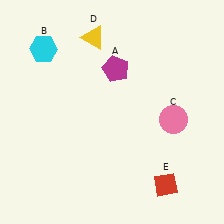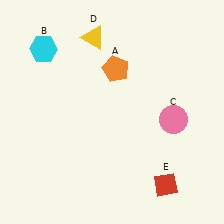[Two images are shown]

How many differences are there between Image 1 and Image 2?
There is 1 difference between the two images.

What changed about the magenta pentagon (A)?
In Image 1, A is magenta. In Image 2, it changed to orange.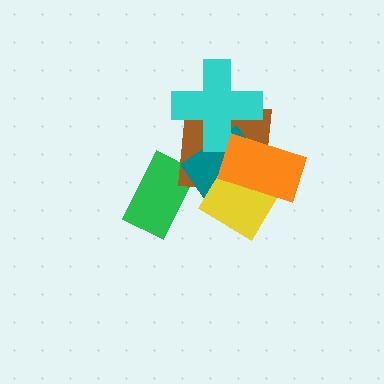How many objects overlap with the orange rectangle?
3 objects overlap with the orange rectangle.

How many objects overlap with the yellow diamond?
3 objects overlap with the yellow diamond.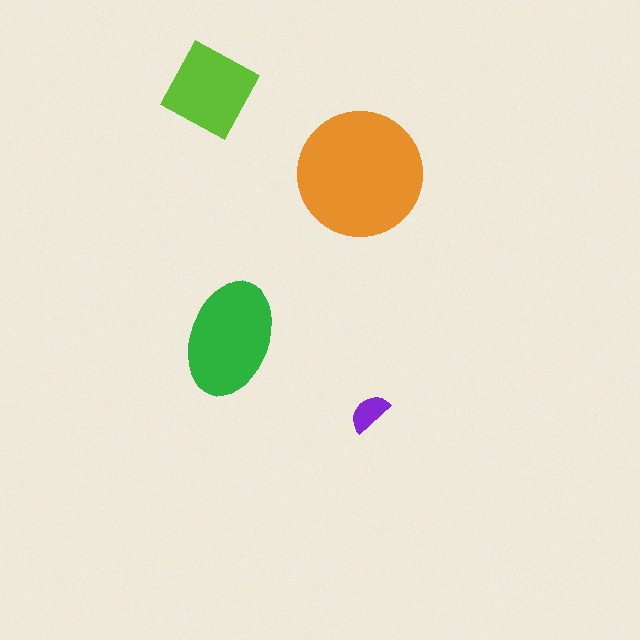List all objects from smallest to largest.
The purple semicircle, the lime diamond, the green ellipse, the orange circle.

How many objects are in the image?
There are 4 objects in the image.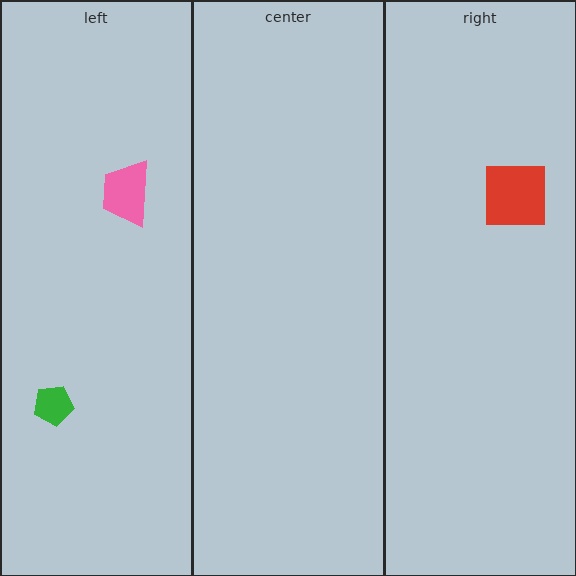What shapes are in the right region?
The red square.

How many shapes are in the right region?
1.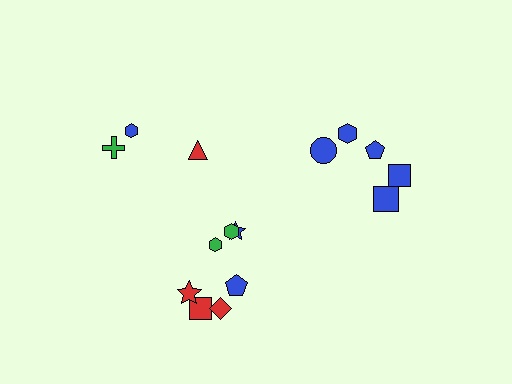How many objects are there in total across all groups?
There are 15 objects.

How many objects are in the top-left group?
There are 3 objects.